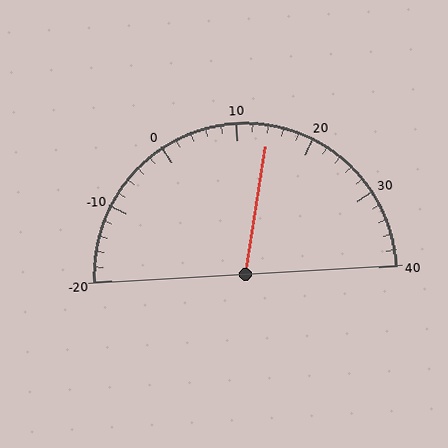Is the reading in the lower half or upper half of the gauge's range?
The reading is in the upper half of the range (-20 to 40).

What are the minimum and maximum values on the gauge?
The gauge ranges from -20 to 40.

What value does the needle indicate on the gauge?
The needle indicates approximately 14.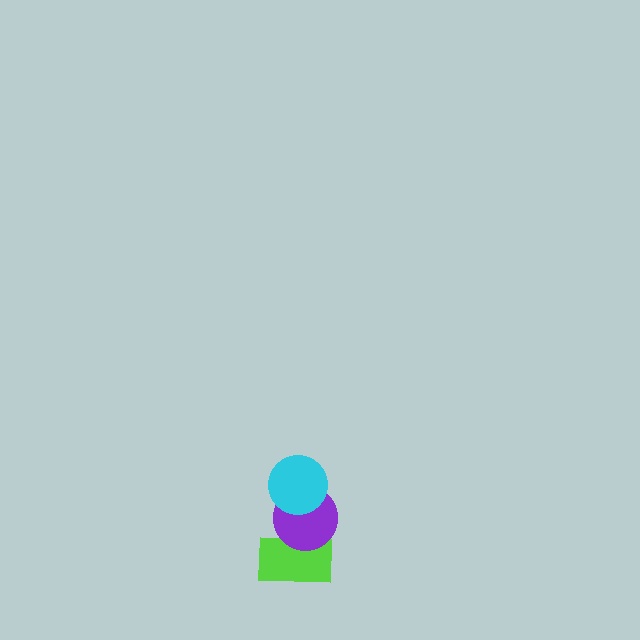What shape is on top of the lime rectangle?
The purple circle is on top of the lime rectangle.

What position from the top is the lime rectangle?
The lime rectangle is 3rd from the top.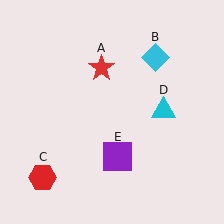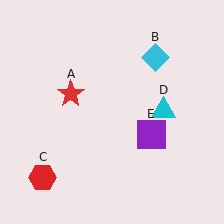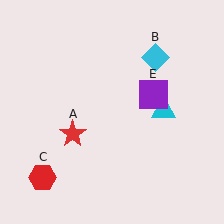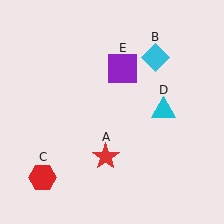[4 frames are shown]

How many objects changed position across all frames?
2 objects changed position: red star (object A), purple square (object E).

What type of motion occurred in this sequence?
The red star (object A), purple square (object E) rotated counterclockwise around the center of the scene.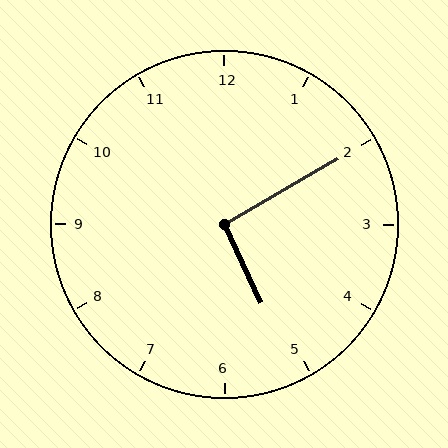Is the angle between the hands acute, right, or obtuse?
It is right.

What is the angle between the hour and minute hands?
Approximately 95 degrees.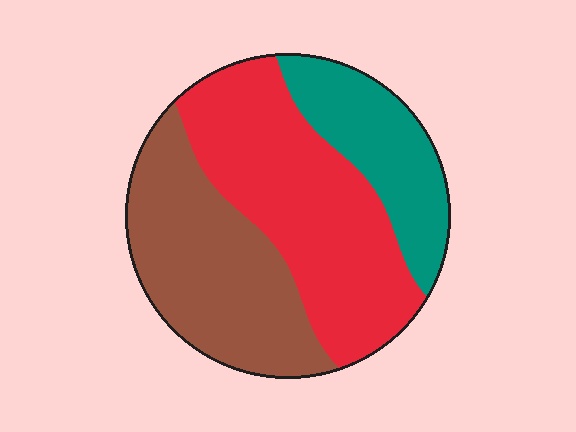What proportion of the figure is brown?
Brown takes up about three eighths (3/8) of the figure.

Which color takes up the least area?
Teal, at roughly 20%.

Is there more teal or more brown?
Brown.